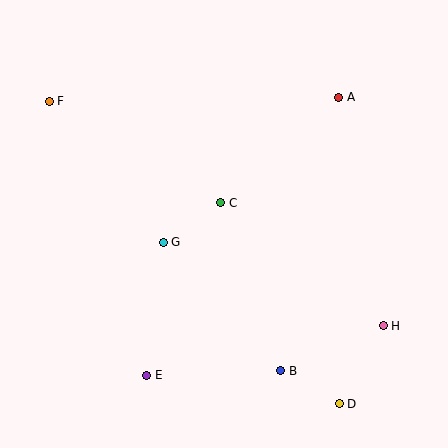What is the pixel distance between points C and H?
The distance between C and H is 204 pixels.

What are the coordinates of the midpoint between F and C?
The midpoint between F and C is at (135, 152).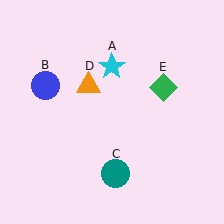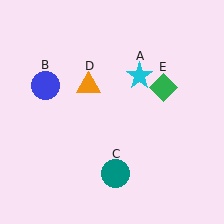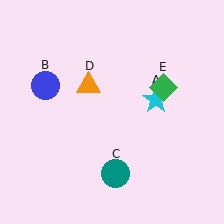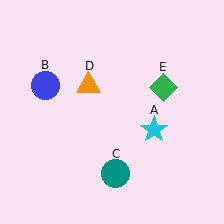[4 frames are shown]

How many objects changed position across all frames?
1 object changed position: cyan star (object A).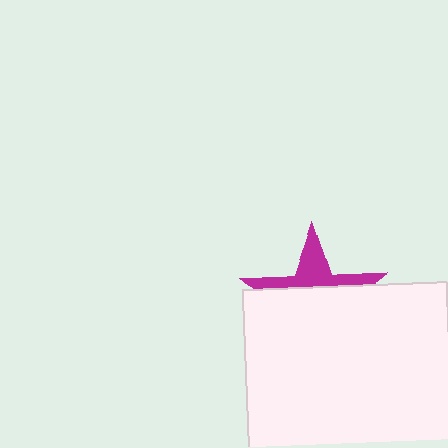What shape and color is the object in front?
The object in front is a white square.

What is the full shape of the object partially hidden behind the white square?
The partially hidden object is a magenta star.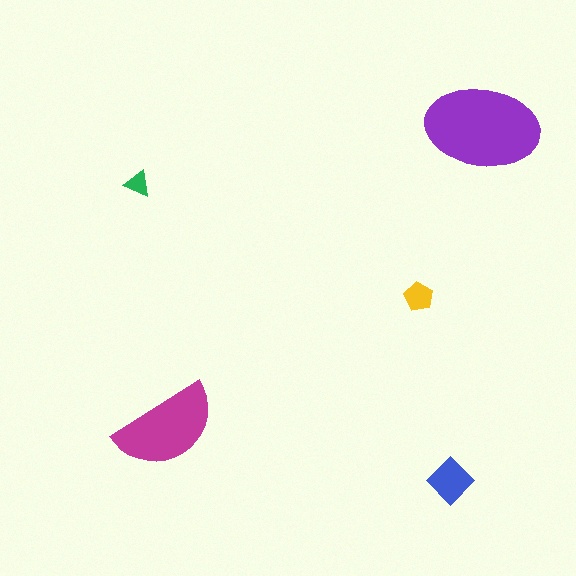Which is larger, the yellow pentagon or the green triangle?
The yellow pentagon.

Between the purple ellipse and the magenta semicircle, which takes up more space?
The purple ellipse.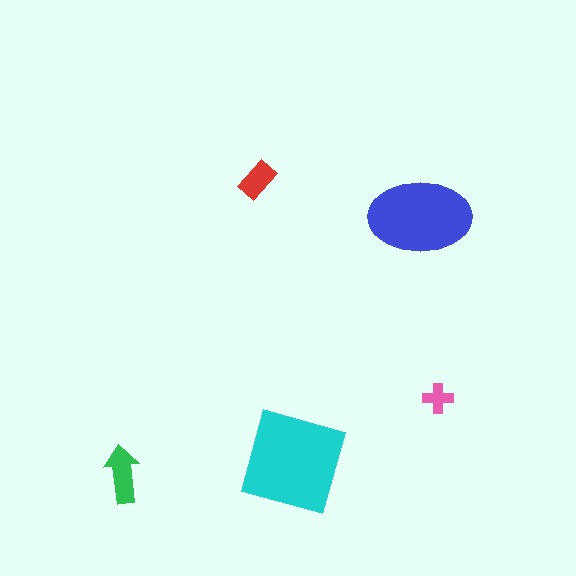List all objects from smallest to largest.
The pink cross, the red rectangle, the green arrow, the blue ellipse, the cyan square.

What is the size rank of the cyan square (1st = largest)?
1st.